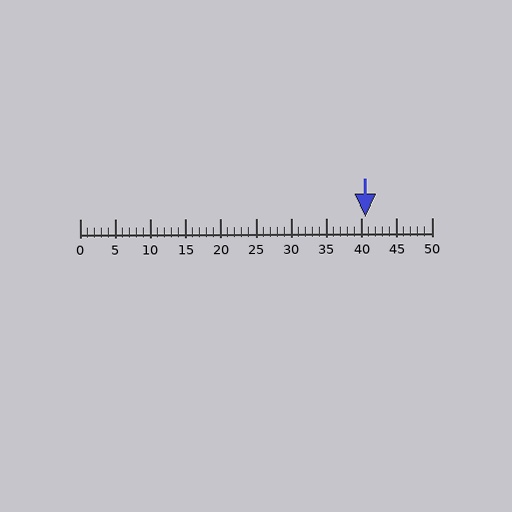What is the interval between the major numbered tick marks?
The major tick marks are spaced 5 units apart.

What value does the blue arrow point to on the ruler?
The blue arrow points to approximately 40.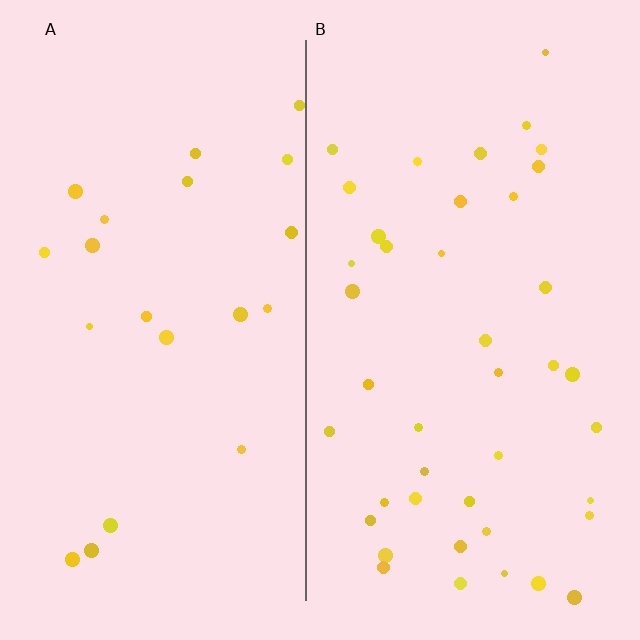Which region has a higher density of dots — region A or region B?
B (the right).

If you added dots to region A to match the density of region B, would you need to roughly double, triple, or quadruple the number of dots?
Approximately double.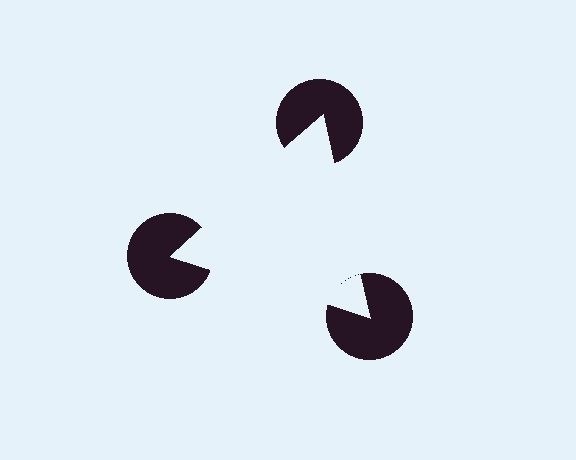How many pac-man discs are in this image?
There are 3 — one at each vertex of the illusory triangle.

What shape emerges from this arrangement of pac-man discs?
An illusory triangle — its edges are inferred from the aligned wedge cuts in the pac-man discs, not physically drawn.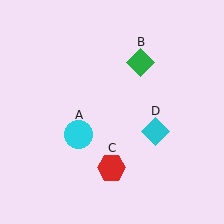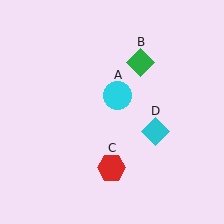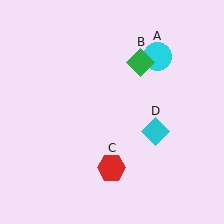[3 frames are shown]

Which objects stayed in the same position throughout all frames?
Green diamond (object B) and red hexagon (object C) and cyan diamond (object D) remained stationary.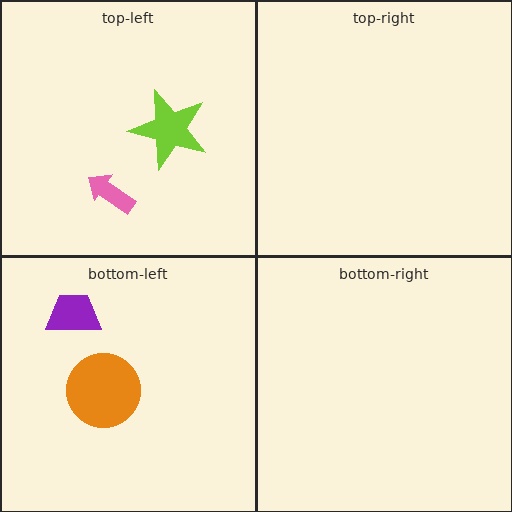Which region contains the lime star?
The top-left region.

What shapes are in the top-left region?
The lime star, the pink arrow.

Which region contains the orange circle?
The bottom-left region.